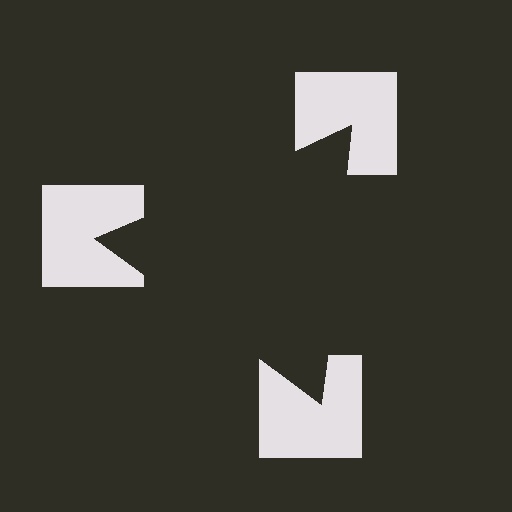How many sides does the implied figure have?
3 sides.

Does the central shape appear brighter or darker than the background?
It typically appears slightly darker than the background, even though no actual brightness change is drawn.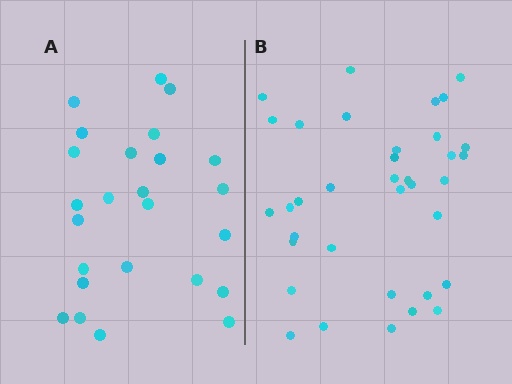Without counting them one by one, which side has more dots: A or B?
Region B (the right region) has more dots.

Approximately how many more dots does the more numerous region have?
Region B has roughly 12 or so more dots than region A.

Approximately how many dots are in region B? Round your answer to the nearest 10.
About 40 dots. (The exact count is 36, which rounds to 40.)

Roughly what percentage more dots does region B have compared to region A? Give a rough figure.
About 45% more.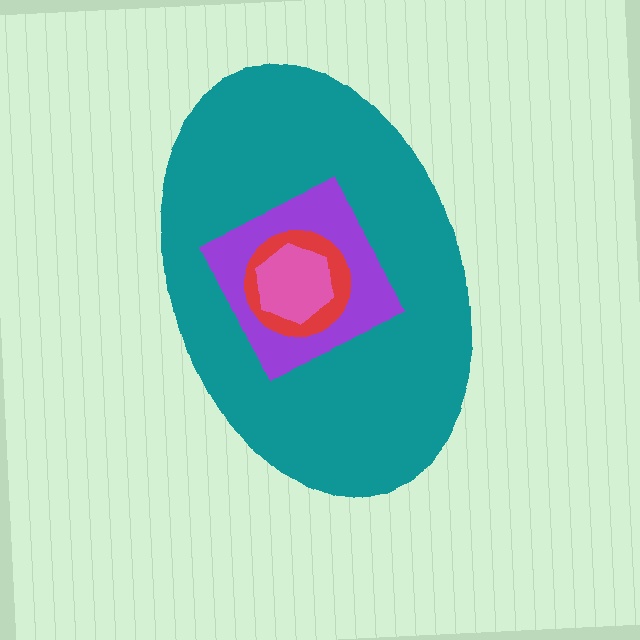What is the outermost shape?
The teal ellipse.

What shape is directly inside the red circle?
The pink hexagon.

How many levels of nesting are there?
4.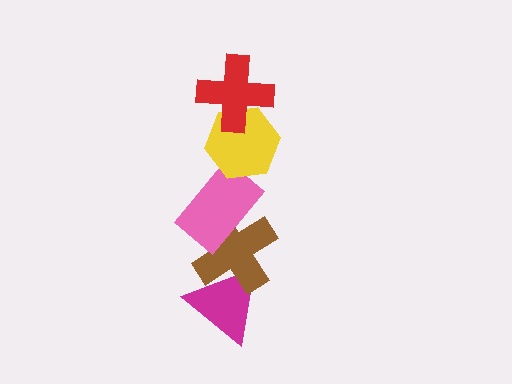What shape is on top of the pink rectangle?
The yellow hexagon is on top of the pink rectangle.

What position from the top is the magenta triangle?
The magenta triangle is 5th from the top.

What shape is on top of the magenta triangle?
The brown cross is on top of the magenta triangle.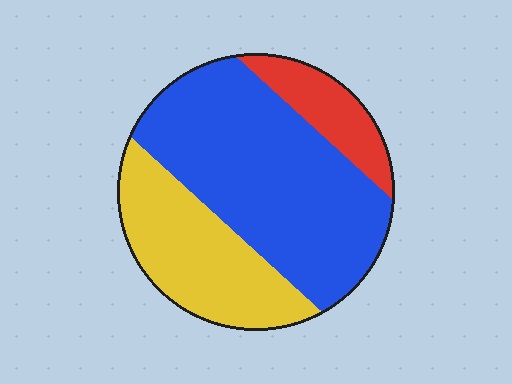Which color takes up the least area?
Red, at roughly 15%.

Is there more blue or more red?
Blue.